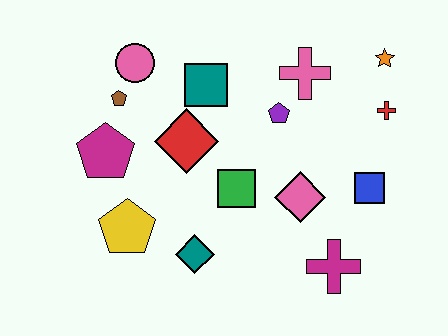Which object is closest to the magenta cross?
The pink diamond is closest to the magenta cross.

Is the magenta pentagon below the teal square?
Yes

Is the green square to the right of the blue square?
No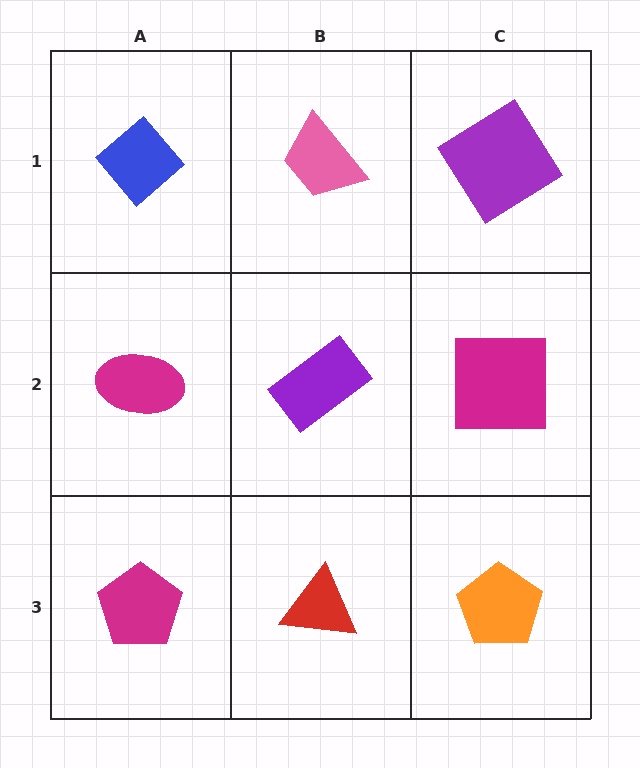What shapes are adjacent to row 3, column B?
A purple rectangle (row 2, column B), a magenta pentagon (row 3, column A), an orange pentagon (row 3, column C).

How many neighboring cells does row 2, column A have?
3.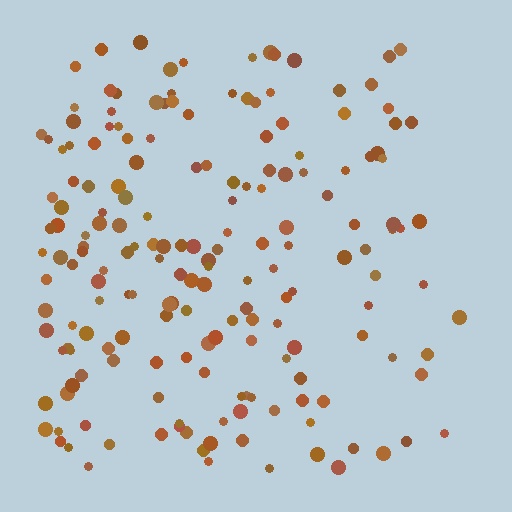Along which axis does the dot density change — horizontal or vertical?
Horizontal.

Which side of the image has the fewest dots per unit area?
The right.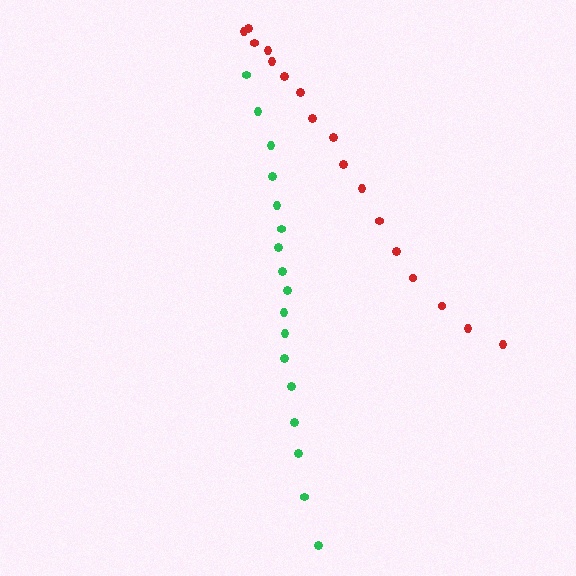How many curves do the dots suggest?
There are 2 distinct paths.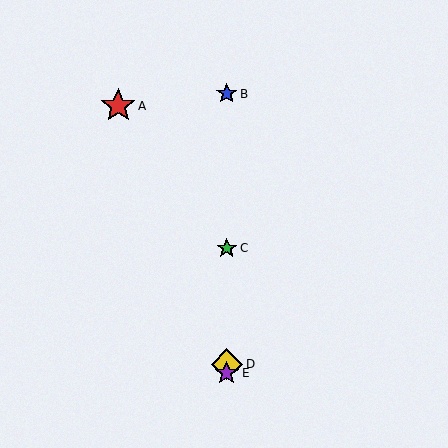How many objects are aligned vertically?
4 objects (B, C, D, E) are aligned vertically.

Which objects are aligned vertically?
Objects B, C, D, E are aligned vertically.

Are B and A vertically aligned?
No, B is at x≈227 and A is at x≈118.